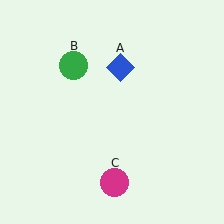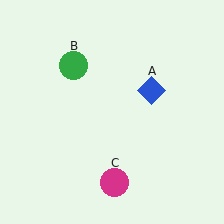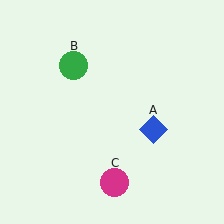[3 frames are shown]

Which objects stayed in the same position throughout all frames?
Green circle (object B) and magenta circle (object C) remained stationary.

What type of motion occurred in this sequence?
The blue diamond (object A) rotated clockwise around the center of the scene.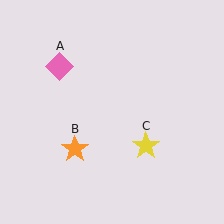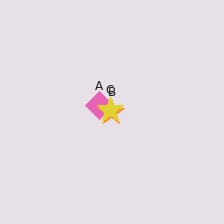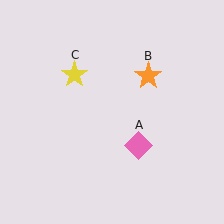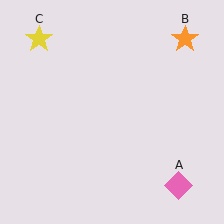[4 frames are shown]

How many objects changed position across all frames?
3 objects changed position: pink diamond (object A), orange star (object B), yellow star (object C).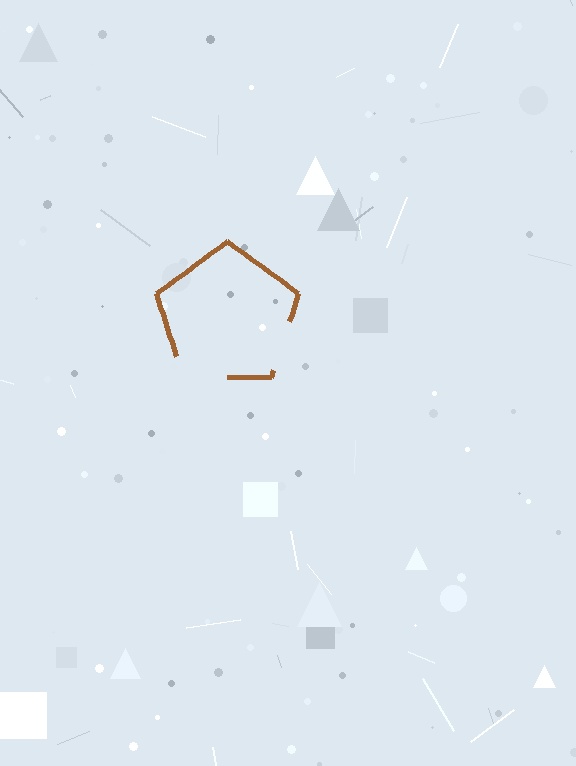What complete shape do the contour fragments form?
The contour fragments form a pentagon.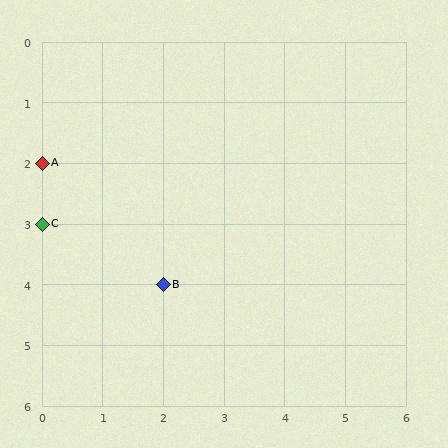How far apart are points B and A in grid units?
Points B and A are 2 columns and 2 rows apart (about 2.8 grid units diagonally).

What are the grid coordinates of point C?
Point C is at grid coordinates (0, 3).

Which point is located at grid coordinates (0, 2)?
Point A is at (0, 2).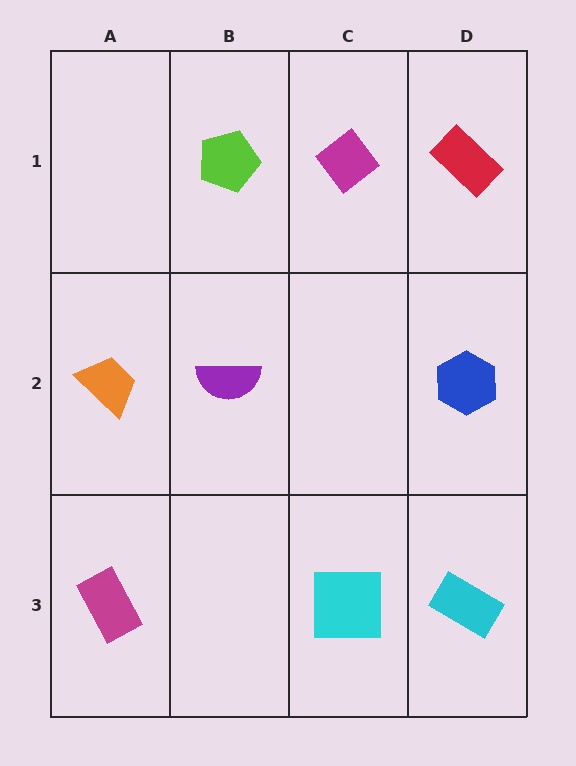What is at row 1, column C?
A magenta diamond.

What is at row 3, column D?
A cyan rectangle.